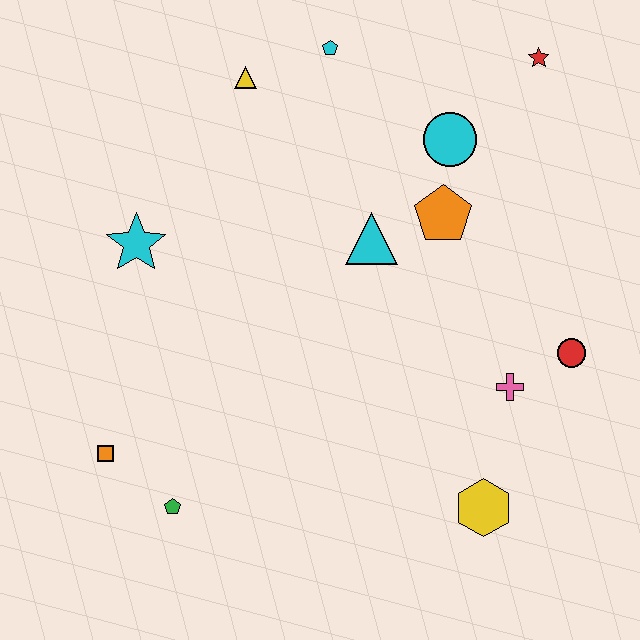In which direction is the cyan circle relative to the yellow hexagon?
The cyan circle is above the yellow hexagon.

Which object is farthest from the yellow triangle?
The yellow hexagon is farthest from the yellow triangle.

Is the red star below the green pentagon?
No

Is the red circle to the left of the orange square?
No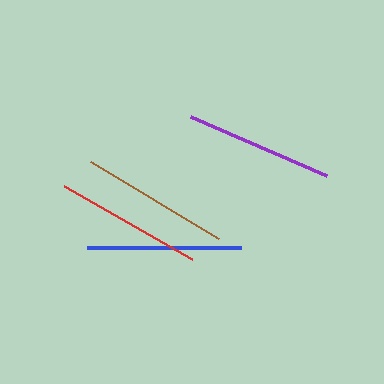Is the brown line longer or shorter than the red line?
The brown line is longer than the red line.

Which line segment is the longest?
The blue line is the longest at approximately 153 pixels.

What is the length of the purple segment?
The purple segment is approximately 148 pixels long.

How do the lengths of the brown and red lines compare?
The brown and red lines are approximately the same length.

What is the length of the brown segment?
The brown segment is approximately 149 pixels long.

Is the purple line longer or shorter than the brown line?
The brown line is longer than the purple line.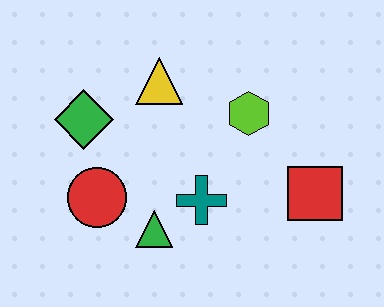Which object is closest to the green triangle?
The teal cross is closest to the green triangle.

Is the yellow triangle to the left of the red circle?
No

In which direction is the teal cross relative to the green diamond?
The teal cross is to the right of the green diamond.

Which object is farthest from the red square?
The green diamond is farthest from the red square.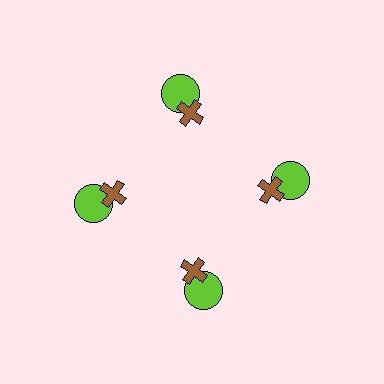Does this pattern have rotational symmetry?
Yes, this pattern has 4-fold rotational symmetry. It looks the same after rotating 90 degrees around the center.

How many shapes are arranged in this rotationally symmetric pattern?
There are 8 shapes, arranged in 4 groups of 2.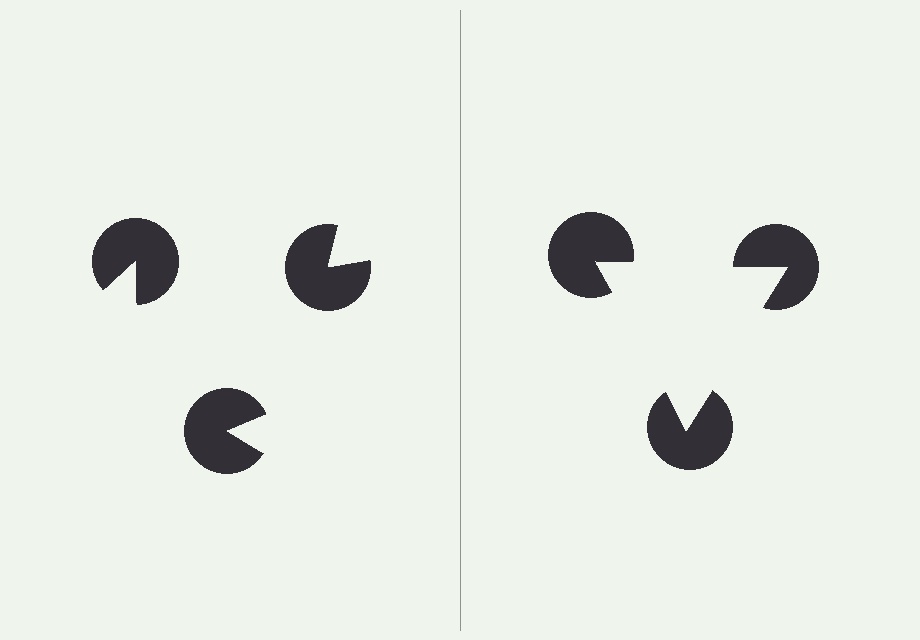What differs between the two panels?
The pac-man discs are positioned identically on both sides; only the wedge orientations differ. On the right they align to a triangle; on the left they are misaligned.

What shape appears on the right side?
An illusory triangle.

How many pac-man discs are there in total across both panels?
6 — 3 on each side.